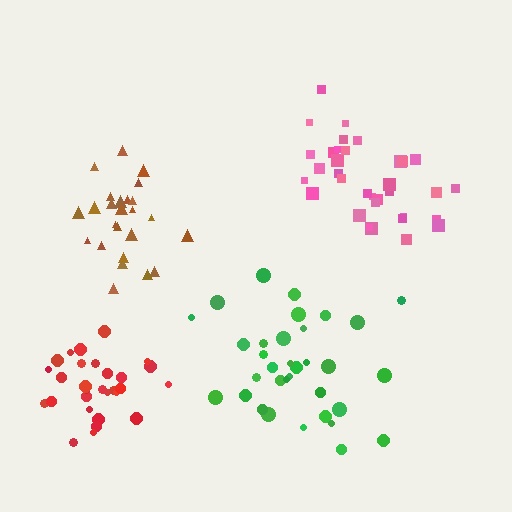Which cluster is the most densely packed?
Red.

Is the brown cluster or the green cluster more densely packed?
Brown.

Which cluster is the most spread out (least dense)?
Green.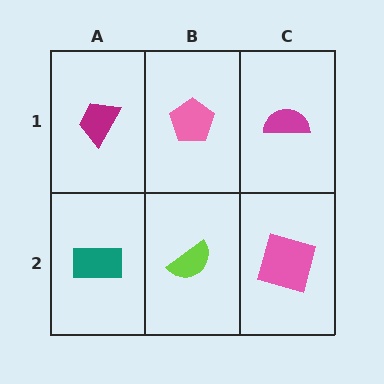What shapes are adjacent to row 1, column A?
A teal rectangle (row 2, column A), a pink pentagon (row 1, column B).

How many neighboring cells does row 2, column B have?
3.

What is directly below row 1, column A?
A teal rectangle.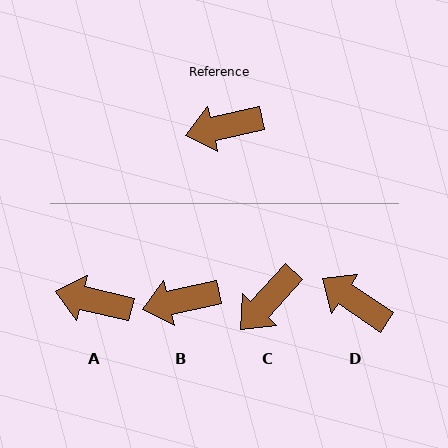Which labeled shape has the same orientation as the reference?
B.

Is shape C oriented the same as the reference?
No, it is off by about 35 degrees.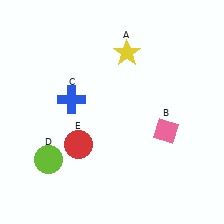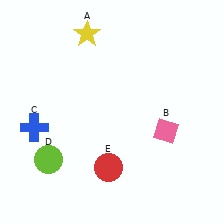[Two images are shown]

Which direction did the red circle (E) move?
The red circle (E) moved right.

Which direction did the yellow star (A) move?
The yellow star (A) moved left.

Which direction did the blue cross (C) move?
The blue cross (C) moved left.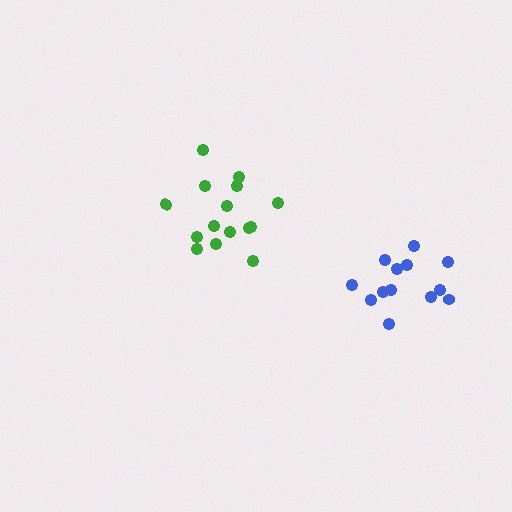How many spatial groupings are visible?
There are 2 spatial groupings.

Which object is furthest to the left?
The green cluster is leftmost.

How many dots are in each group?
Group 1: 15 dots, Group 2: 13 dots (28 total).